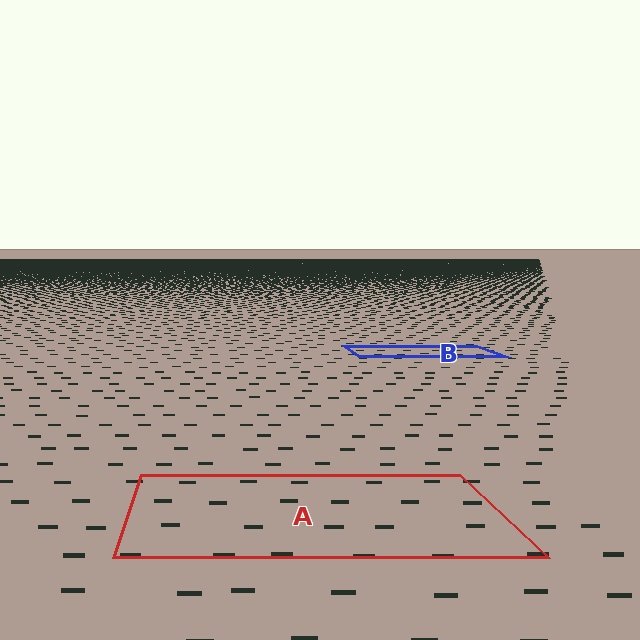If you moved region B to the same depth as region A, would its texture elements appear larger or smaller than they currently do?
They would appear larger. At a closer depth, the same texture elements are projected at a bigger on-screen size.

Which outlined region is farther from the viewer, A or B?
Region B is farther from the viewer — the texture elements inside it appear smaller and more densely packed.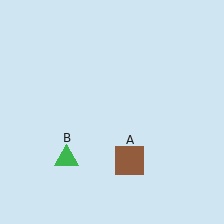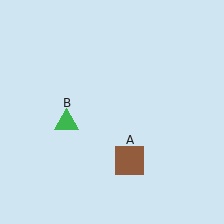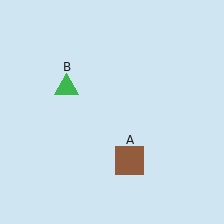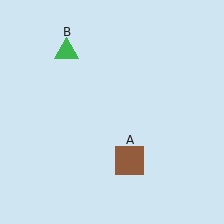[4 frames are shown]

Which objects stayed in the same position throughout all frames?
Brown square (object A) remained stationary.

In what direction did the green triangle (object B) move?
The green triangle (object B) moved up.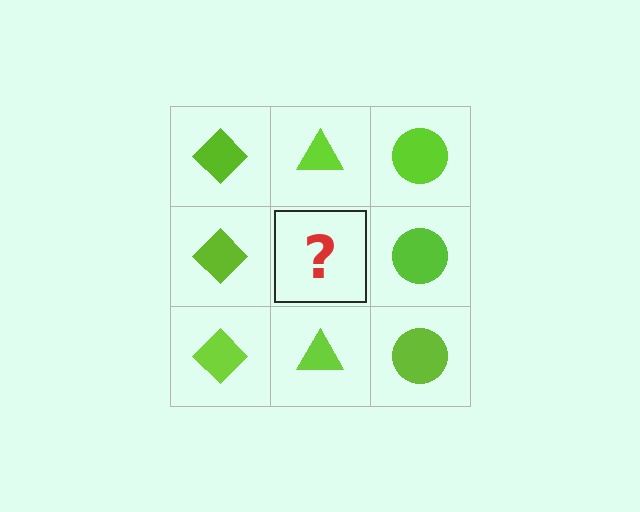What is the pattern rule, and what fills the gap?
The rule is that each column has a consistent shape. The gap should be filled with a lime triangle.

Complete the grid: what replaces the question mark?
The question mark should be replaced with a lime triangle.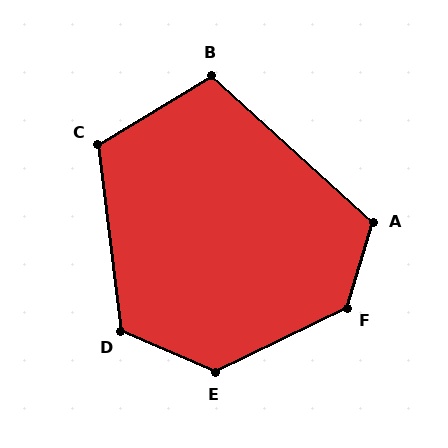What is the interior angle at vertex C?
Approximately 114 degrees (obtuse).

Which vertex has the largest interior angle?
F, at approximately 133 degrees.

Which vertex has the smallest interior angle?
B, at approximately 106 degrees.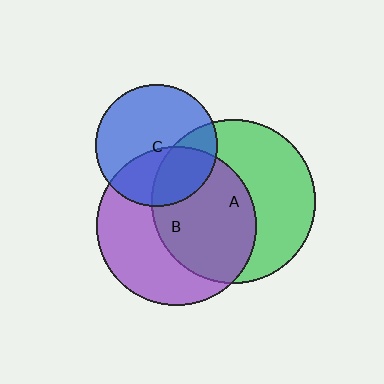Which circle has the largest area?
Circle A (green).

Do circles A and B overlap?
Yes.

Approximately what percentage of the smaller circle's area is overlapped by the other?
Approximately 55%.